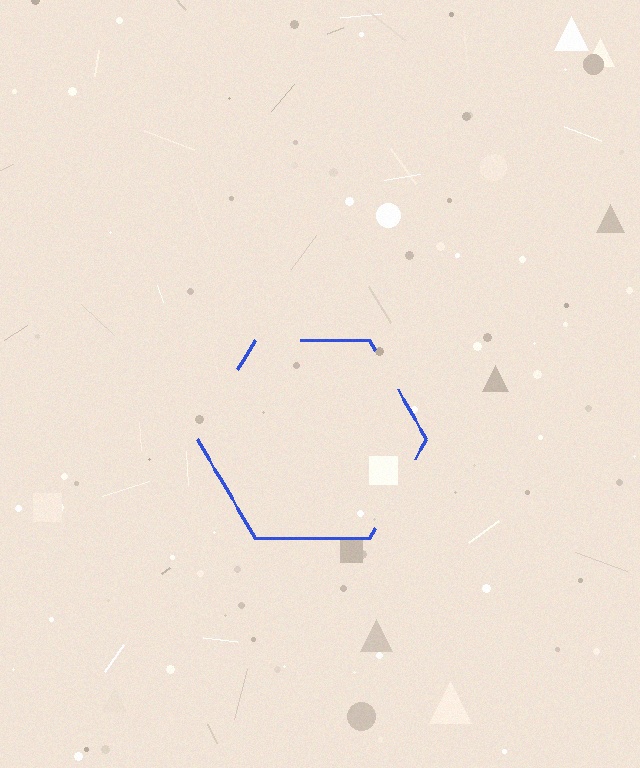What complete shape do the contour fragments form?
The contour fragments form a hexagon.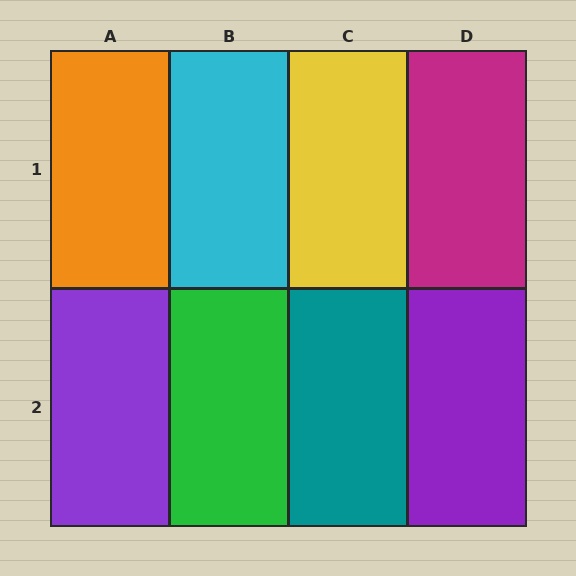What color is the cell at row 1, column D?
Magenta.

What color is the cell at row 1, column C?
Yellow.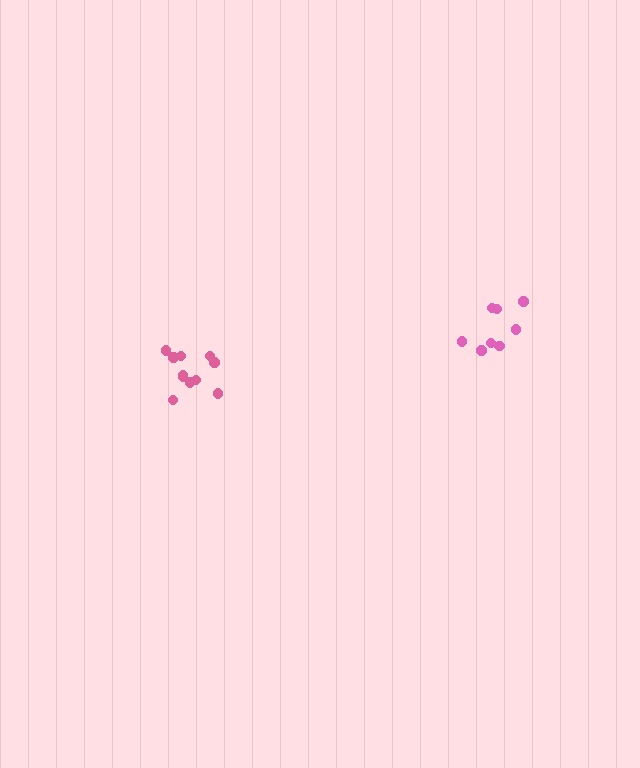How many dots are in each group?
Group 1: 8 dots, Group 2: 11 dots (19 total).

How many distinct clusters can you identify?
There are 2 distinct clusters.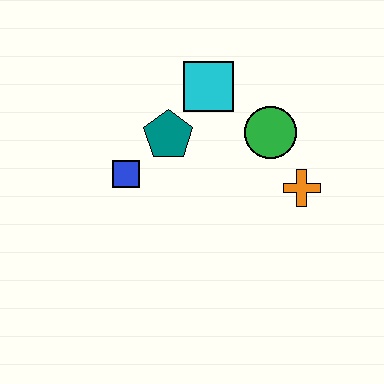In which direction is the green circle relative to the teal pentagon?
The green circle is to the right of the teal pentagon.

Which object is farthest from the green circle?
The blue square is farthest from the green circle.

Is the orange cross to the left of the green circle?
No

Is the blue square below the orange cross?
No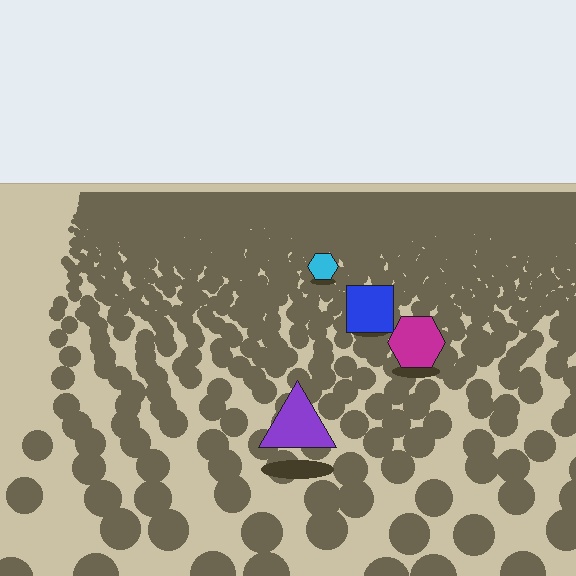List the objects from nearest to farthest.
From nearest to farthest: the purple triangle, the magenta hexagon, the blue square, the cyan hexagon.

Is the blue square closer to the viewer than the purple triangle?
No. The purple triangle is closer — you can tell from the texture gradient: the ground texture is coarser near it.